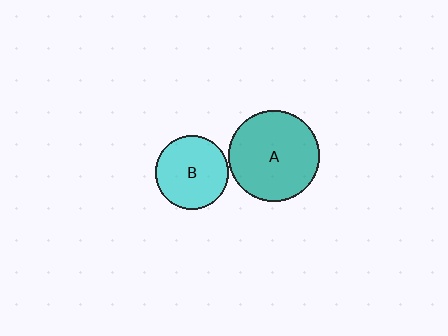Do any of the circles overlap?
No, none of the circles overlap.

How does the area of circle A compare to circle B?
Approximately 1.6 times.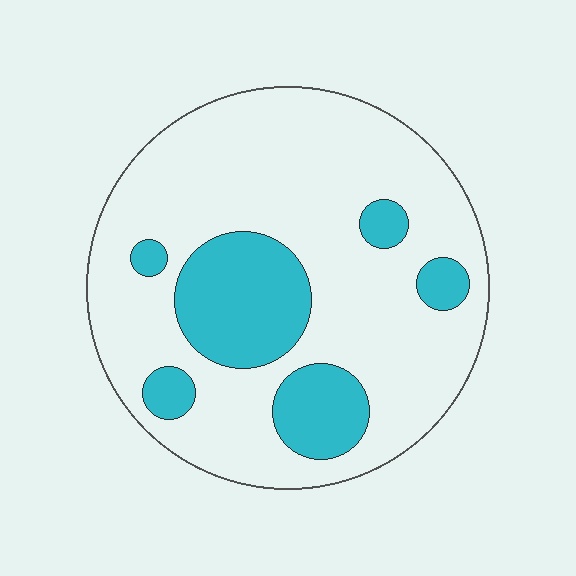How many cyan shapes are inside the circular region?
6.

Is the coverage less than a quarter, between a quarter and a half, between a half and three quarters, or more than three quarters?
Less than a quarter.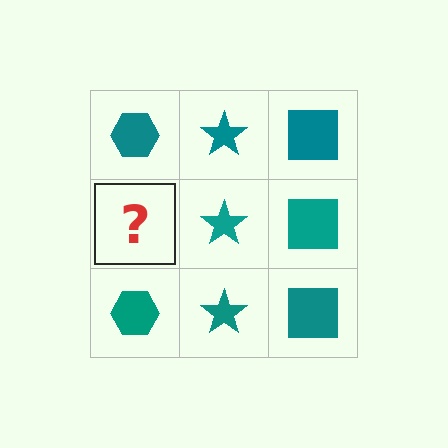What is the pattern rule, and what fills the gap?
The rule is that each column has a consistent shape. The gap should be filled with a teal hexagon.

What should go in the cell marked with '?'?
The missing cell should contain a teal hexagon.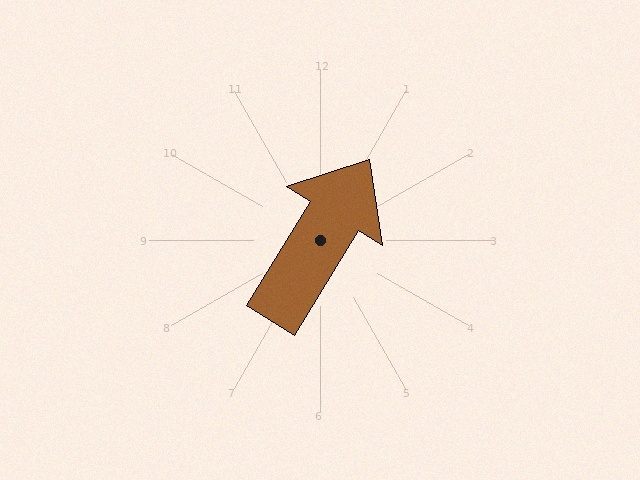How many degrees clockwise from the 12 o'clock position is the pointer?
Approximately 31 degrees.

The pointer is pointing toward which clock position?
Roughly 1 o'clock.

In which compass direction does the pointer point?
Northeast.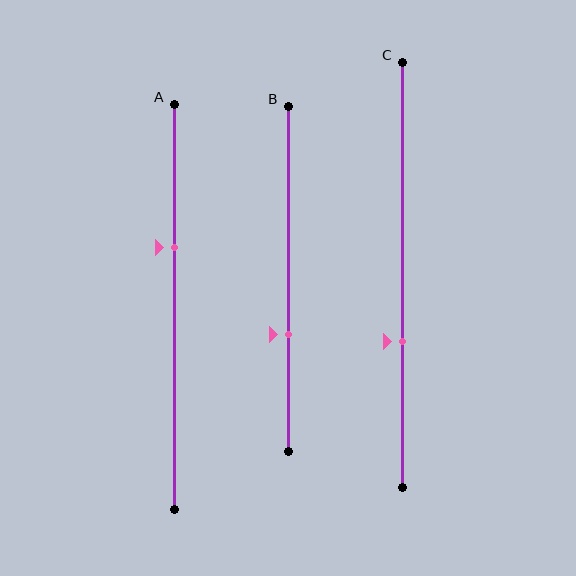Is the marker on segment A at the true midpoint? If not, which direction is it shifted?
No, the marker on segment A is shifted upward by about 15% of the segment length.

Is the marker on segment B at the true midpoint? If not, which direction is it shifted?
No, the marker on segment B is shifted downward by about 16% of the segment length.